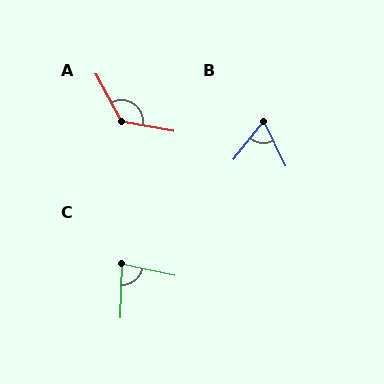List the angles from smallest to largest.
B (65°), C (79°), A (128°).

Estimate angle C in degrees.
Approximately 79 degrees.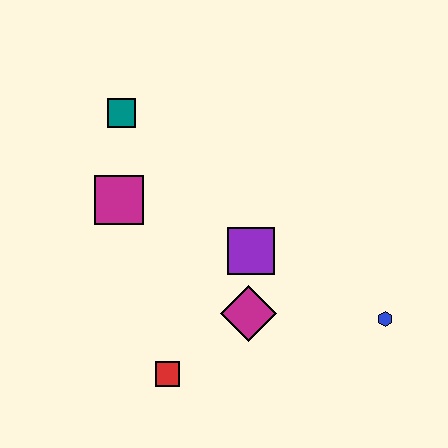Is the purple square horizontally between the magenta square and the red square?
No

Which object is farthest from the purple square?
The teal square is farthest from the purple square.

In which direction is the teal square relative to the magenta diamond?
The teal square is above the magenta diamond.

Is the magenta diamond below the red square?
No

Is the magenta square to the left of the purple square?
Yes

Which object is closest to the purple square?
The magenta diamond is closest to the purple square.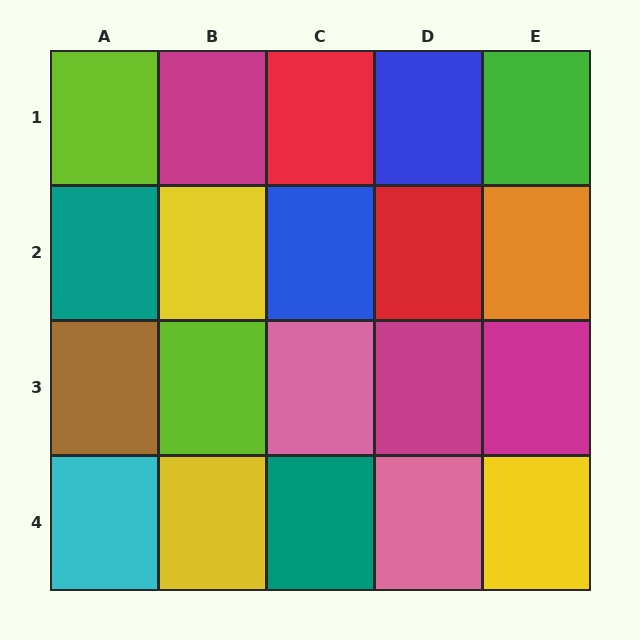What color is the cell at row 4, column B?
Yellow.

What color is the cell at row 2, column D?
Red.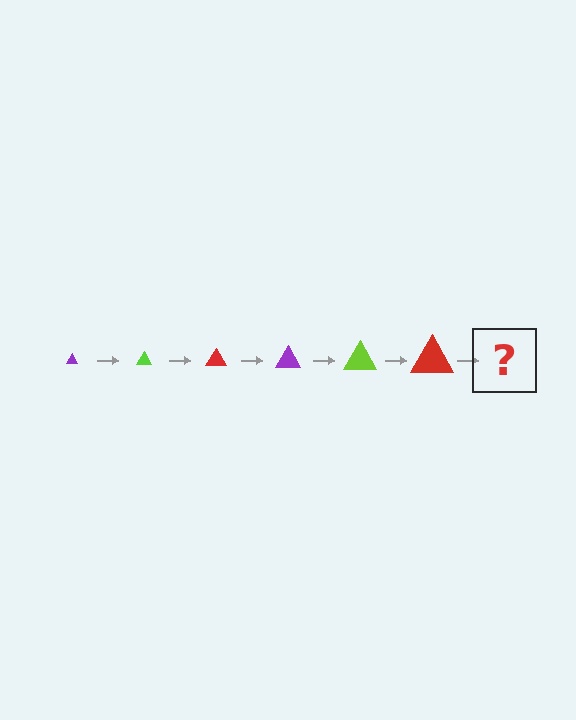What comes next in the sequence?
The next element should be a purple triangle, larger than the previous one.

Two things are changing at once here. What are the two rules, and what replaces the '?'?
The two rules are that the triangle grows larger each step and the color cycles through purple, lime, and red. The '?' should be a purple triangle, larger than the previous one.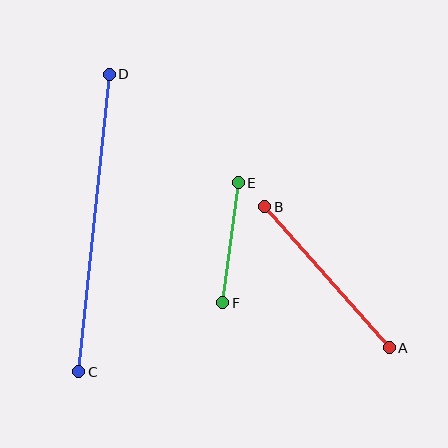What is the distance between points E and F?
The distance is approximately 121 pixels.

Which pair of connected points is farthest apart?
Points C and D are farthest apart.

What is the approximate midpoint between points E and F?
The midpoint is at approximately (231, 243) pixels.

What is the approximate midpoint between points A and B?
The midpoint is at approximately (327, 277) pixels.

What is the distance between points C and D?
The distance is approximately 299 pixels.